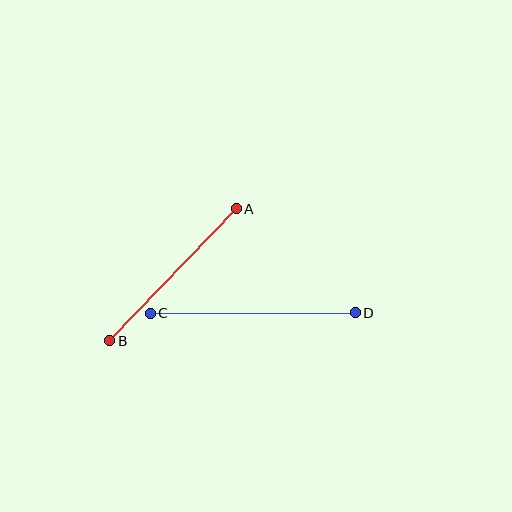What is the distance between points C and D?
The distance is approximately 205 pixels.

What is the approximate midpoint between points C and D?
The midpoint is at approximately (253, 313) pixels.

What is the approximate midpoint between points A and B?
The midpoint is at approximately (173, 275) pixels.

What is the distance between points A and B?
The distance is approximately 183 pixels.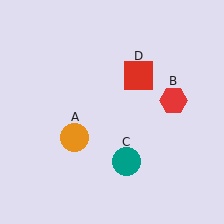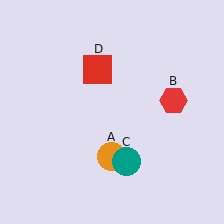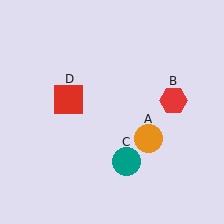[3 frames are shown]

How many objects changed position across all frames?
2 objects changed position: orange circle (object A), red square (object D).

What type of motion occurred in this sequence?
The orange circle (object A), red square (object D) rotated counterclockwise around the center of the scene.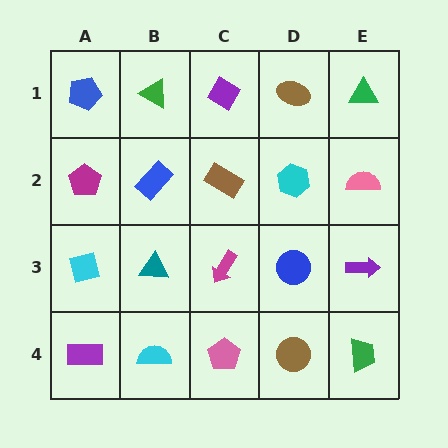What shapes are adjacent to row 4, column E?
A purple arrow (row 3, column E), a brown circle (row 4, column D).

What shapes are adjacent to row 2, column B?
A green triangle (row 1, column B), a teal triangle (row 3, column B), a magenta pentagon (row 2, column A), a brown rectangle (row 2, column C).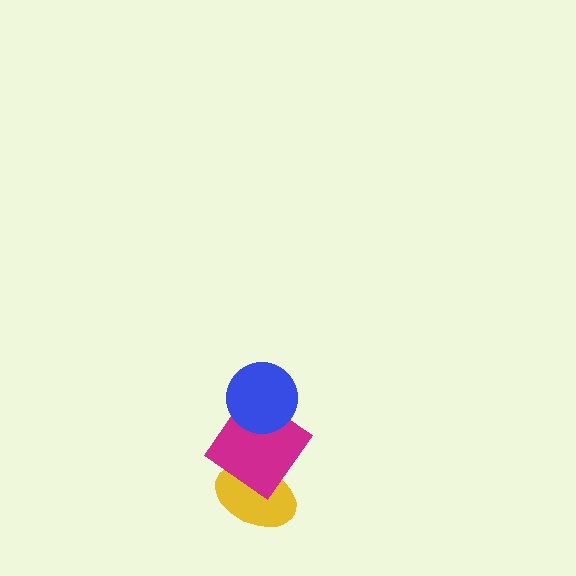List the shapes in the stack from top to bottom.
From top to bottom: the blue circle, the magenta diamond, the yellow ellipse.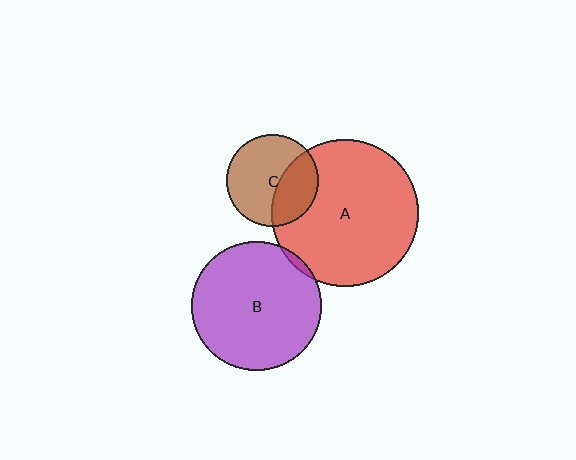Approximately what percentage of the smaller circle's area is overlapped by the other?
Approximately 5%.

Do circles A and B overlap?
Yes.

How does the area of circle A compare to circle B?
Approximately 1.3 times.